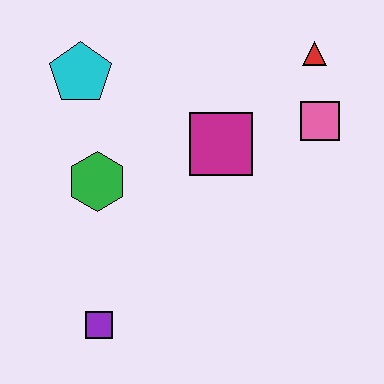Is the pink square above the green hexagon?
Yes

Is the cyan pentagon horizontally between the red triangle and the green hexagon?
No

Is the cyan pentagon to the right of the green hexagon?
No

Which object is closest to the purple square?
The green hexagon is closest to the purple square.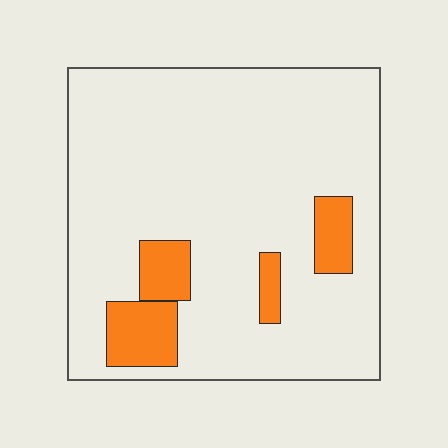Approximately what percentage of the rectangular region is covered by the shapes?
Approximately 15%.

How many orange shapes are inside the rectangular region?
4.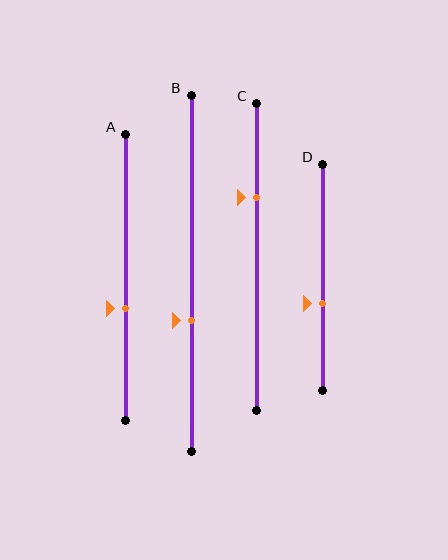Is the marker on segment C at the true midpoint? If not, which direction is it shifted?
No, the marker on segment C is shifted upward by about 20% of the segment length.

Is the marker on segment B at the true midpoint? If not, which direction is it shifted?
No, the marker on segment B is shifted downward by about 13% of the segment length.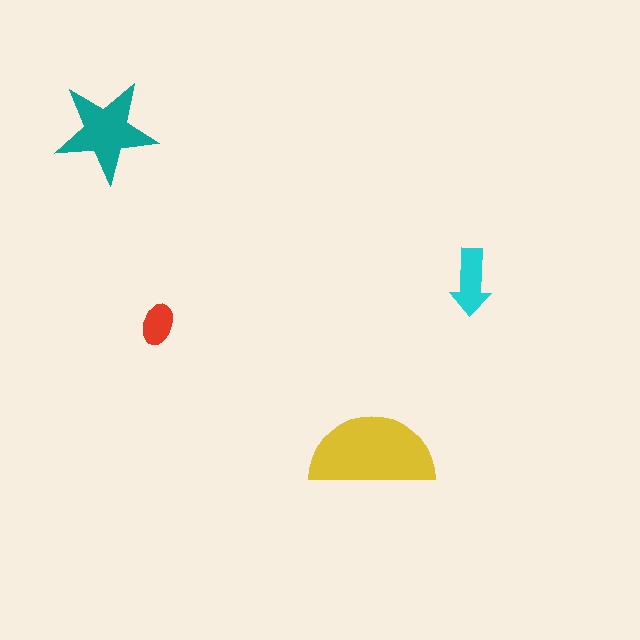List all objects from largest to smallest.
The yellow semicircle, the teal star, the cyan arrow, the red ellipse.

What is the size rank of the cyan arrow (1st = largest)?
3rd.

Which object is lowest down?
The yellow semicircle is bottommost.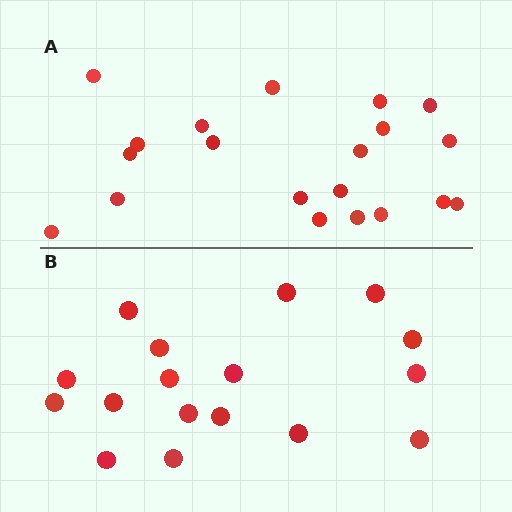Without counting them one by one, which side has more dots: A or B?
Region A (the top region) has more dots.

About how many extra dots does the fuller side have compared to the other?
Region A has just a few more — roughly 2 or 3 more dots than region B.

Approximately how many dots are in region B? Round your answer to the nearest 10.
About 20 dots. (The exact count is 17, which rounds to 20.)